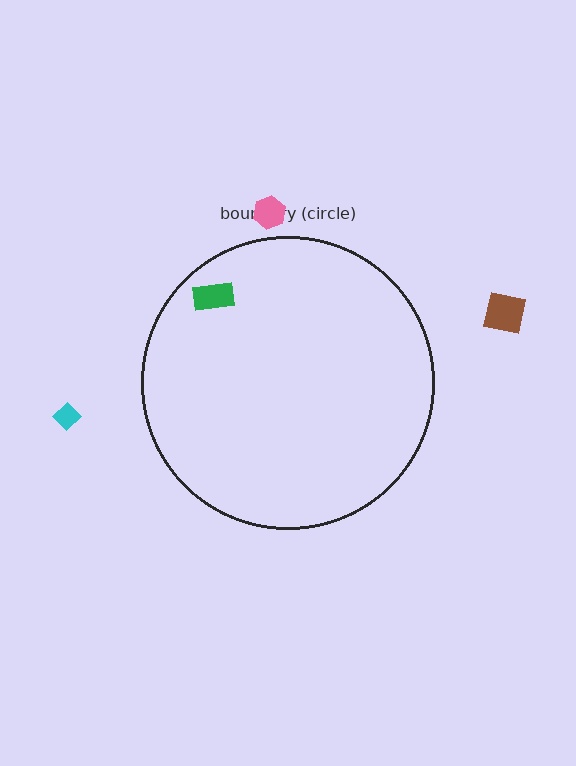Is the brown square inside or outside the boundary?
Outside.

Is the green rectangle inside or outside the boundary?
Inside.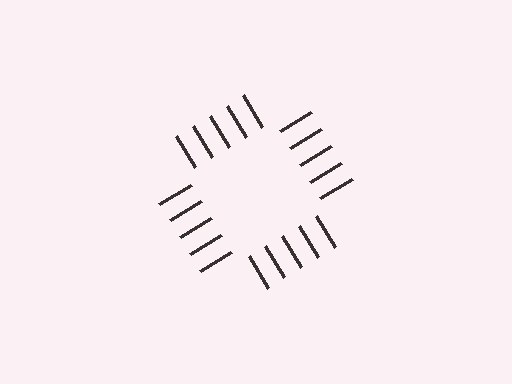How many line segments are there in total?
20 — 5 along each of the 4 edges.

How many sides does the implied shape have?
4 sides — the line-ends trace a square.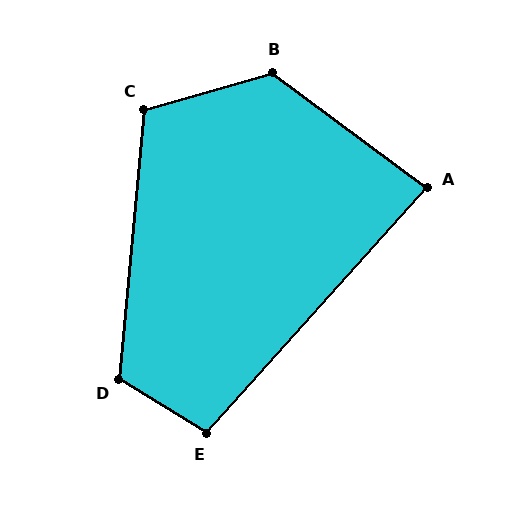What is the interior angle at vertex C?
Approximately 112 degrees (obtuse).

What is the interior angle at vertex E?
Approximately 100 degrees (obtuse).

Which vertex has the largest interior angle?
B, at approximately 127 degrees.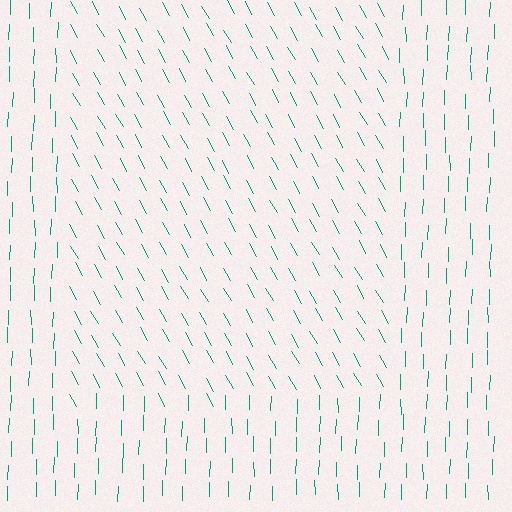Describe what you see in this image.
The image is filled with small teal line segments. A rectangle region in the image has lines oriented differently from the surrounding lines, creating a visible texture boundary.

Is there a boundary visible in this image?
Yes, there is a texture boundary formed by a change in line orientation.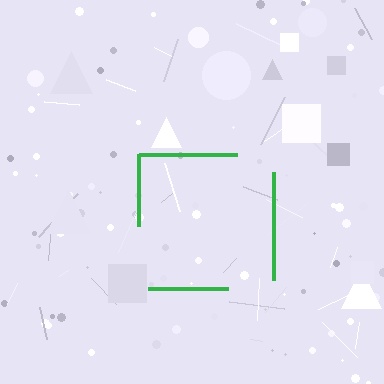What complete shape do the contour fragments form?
The contour fragments form a square.